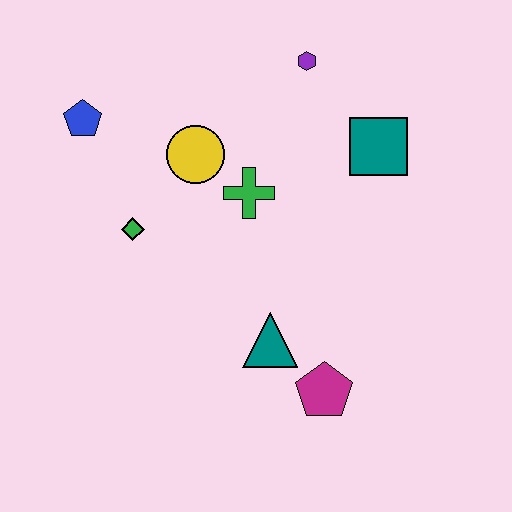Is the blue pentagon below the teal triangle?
No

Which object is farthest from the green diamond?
The teal square is farthest from the green diamond.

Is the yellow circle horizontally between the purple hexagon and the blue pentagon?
Yes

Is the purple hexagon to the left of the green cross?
No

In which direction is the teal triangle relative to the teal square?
The teal triangle is below the teal square.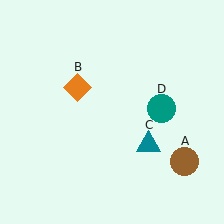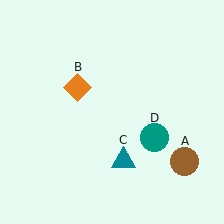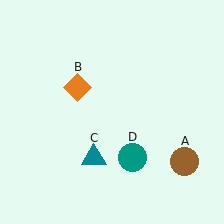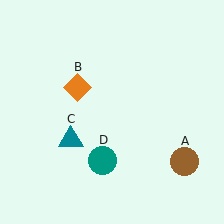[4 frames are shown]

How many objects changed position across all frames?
2 objects changed position: teal triangle (object C), teal circle (object D).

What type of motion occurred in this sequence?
The teal triangle (object C), teal circle (object D) rotated clockwise around the center of the scene.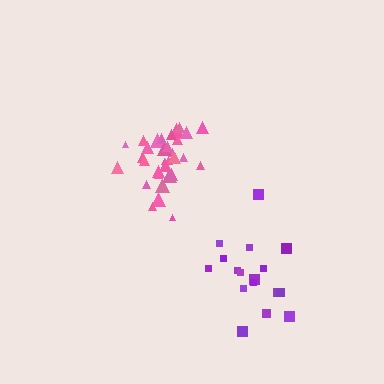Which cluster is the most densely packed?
Pink.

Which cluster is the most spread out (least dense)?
Purple.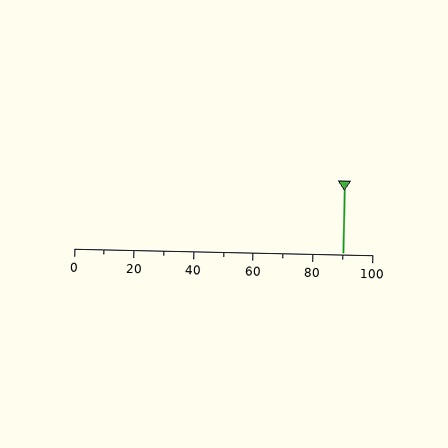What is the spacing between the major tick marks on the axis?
The major ticks are spaced 20 apart.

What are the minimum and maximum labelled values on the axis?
The axis runs from 0 to 100.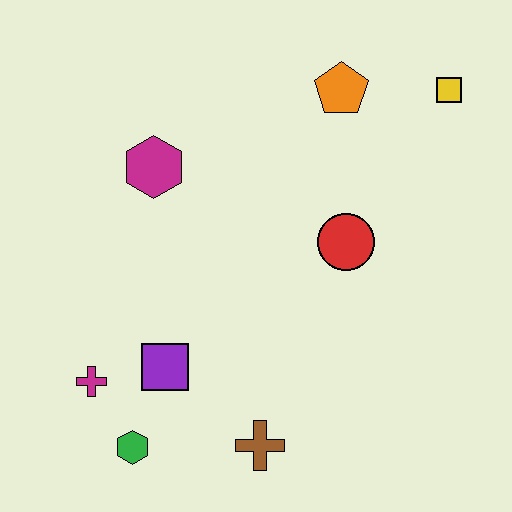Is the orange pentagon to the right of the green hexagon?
Yes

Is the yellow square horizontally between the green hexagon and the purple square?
No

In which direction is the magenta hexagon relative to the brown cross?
The magenta hexagon is above the brown cross.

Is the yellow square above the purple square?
Yes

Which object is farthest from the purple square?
The yellow square is farthest from the purple square.